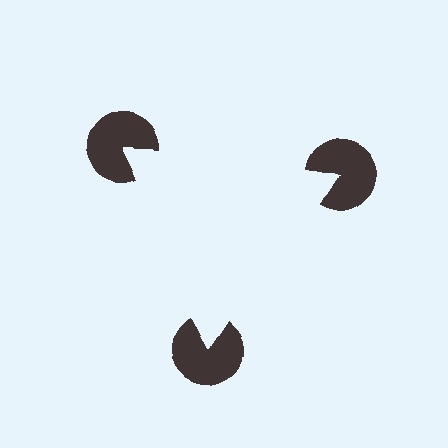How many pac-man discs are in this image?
There are 3 — one at each vertex of the illusory triangle.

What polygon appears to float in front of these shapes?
An illusory triangle — its edges are inferred from the aligned wedge cuts in the pac-man discs, not physically drawn.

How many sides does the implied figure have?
3 sides.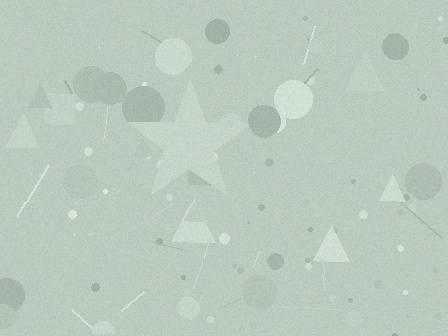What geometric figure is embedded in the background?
A star is embedded in the background.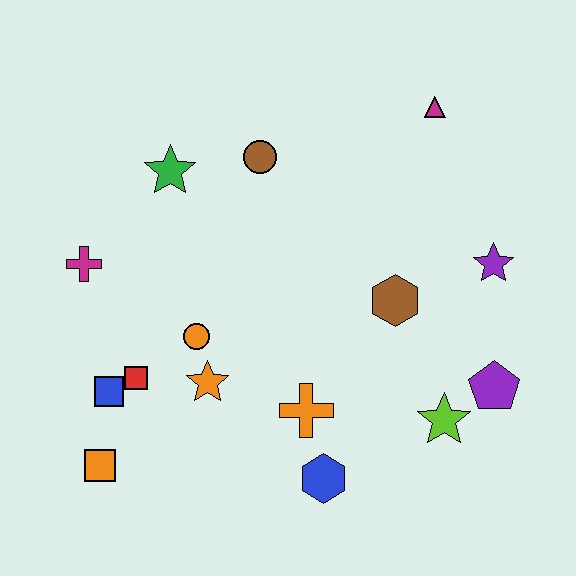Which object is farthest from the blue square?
The magenta triangle is farthest from the blue square.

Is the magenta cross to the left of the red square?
Yes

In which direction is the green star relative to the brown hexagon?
The green star is to the left of the brown hexagon.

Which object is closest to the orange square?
The blue square is closest to the orange square.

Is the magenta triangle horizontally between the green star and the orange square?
No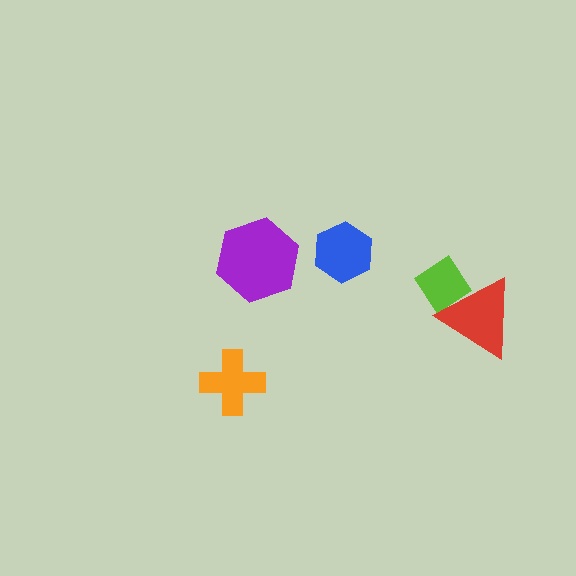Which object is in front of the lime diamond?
The red triangle is in front of the lime diamond.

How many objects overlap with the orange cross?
0 objects overlap with the orange cross.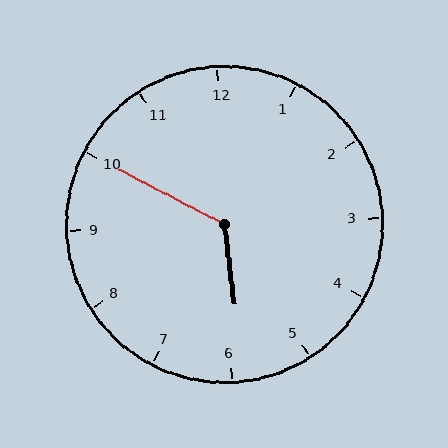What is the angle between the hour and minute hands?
Approximately 125 degrees.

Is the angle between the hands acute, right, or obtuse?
It is obtuse.